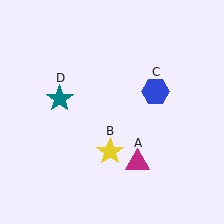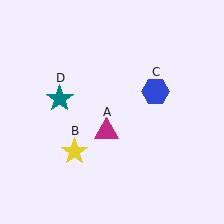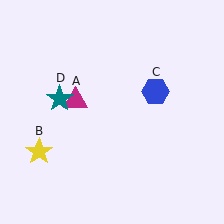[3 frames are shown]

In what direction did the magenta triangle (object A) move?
The magenta triangle (object A) moved up and to the left.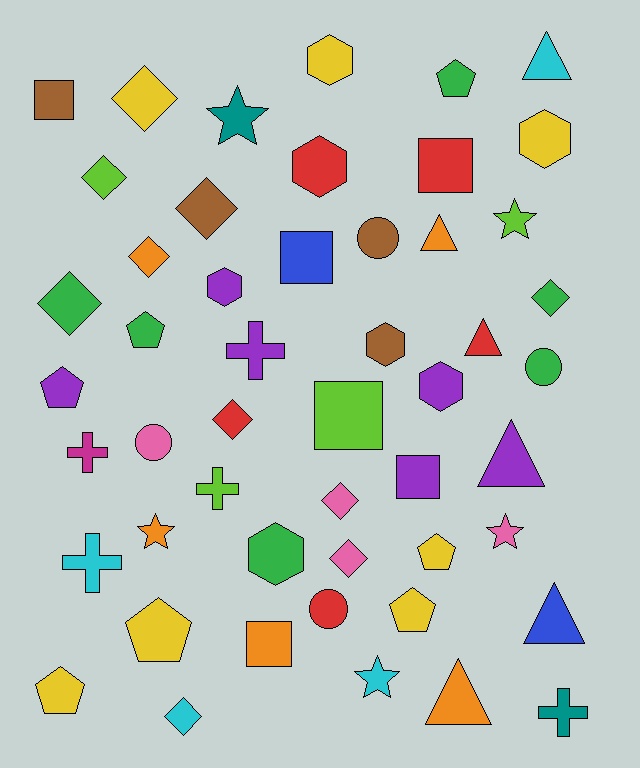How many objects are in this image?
There are 50 objects.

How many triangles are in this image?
There are 6 triangles.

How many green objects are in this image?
There are 6 green objects.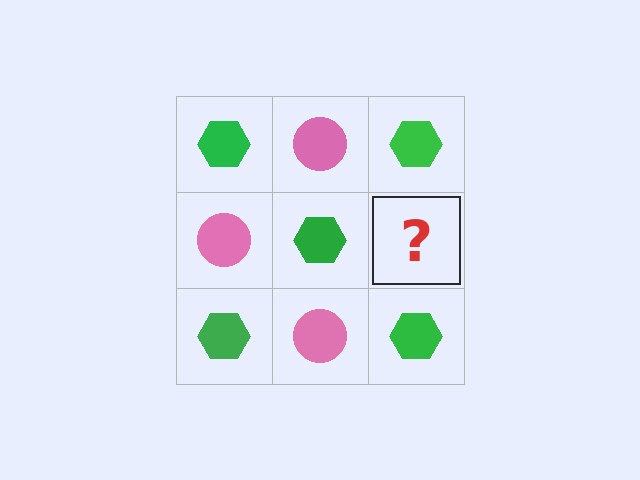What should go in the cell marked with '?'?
The missing cell should contain a pink circle.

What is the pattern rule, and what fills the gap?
The rule is that it alternates green hexagon and pink circle in a checkerboard pattern. The gap should be filled with a pink circle.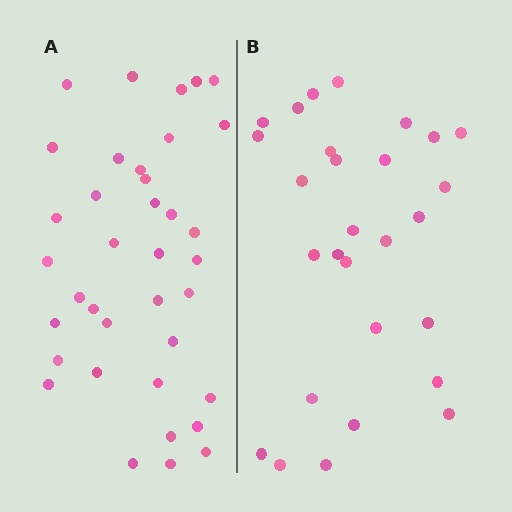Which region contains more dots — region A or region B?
Region A (the left region) has more dots.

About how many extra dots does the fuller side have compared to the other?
Region A has roughly 8 or so more dots than region B.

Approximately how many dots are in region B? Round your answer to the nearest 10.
About 30 dots. (The exact count is 28, which rounds to 30.)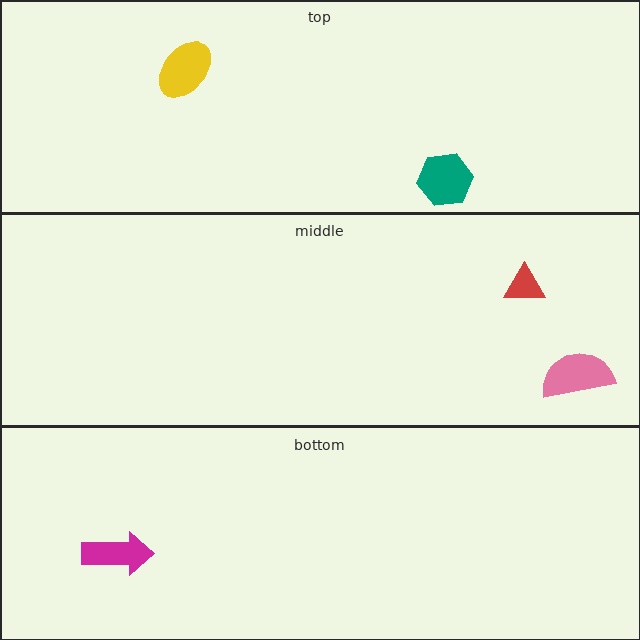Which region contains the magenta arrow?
The bottom region.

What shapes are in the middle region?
The pink semicircle, the red triangle.